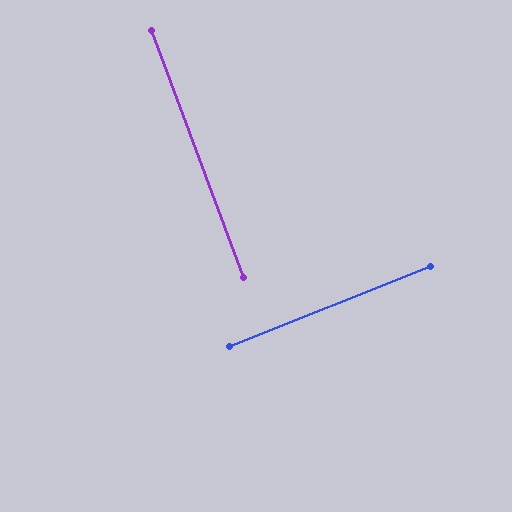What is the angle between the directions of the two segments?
Approximately 89 degrees.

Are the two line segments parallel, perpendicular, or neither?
Perpendicular — they meet at approximately 89°.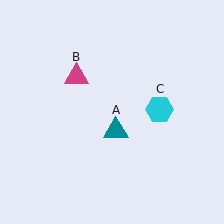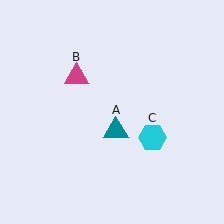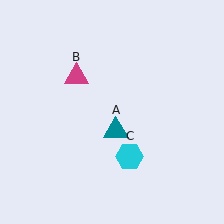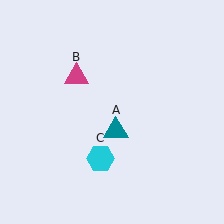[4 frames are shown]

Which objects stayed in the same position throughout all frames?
Teal triangle (object A) and magenta triangle (object B) remained stationary.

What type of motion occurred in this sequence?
The cyan hexagon (object C) rotated clockwise around the center of the scene.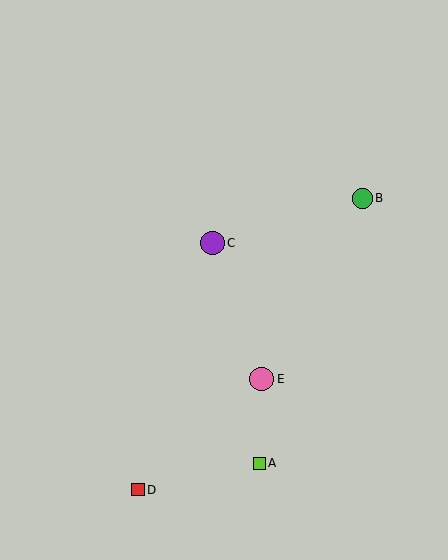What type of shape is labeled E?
Shape E is a pink circle.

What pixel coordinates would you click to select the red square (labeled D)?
Click at (138, 490) to select the red square D.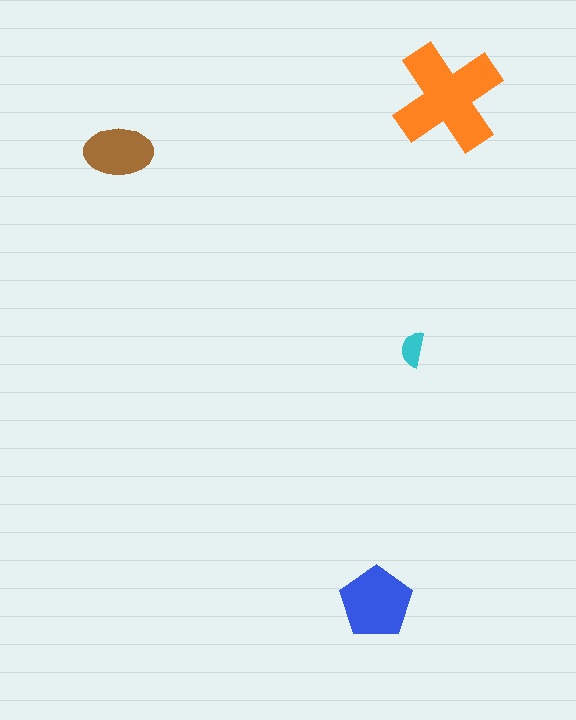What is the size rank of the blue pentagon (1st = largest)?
2nd.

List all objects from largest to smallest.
The orange cross, the blue pentagon, the brown ellipse, the cyan semicircle.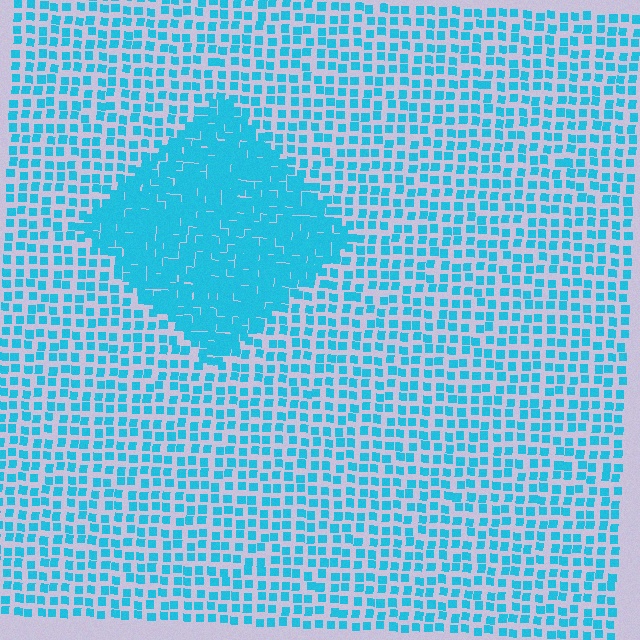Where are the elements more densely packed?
The elements are more densely packed inside the diamond boundary.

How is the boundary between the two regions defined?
The boundary is defined by a change in element density (approximately 2.3x ratio). All elements are the same color, size, and shape.